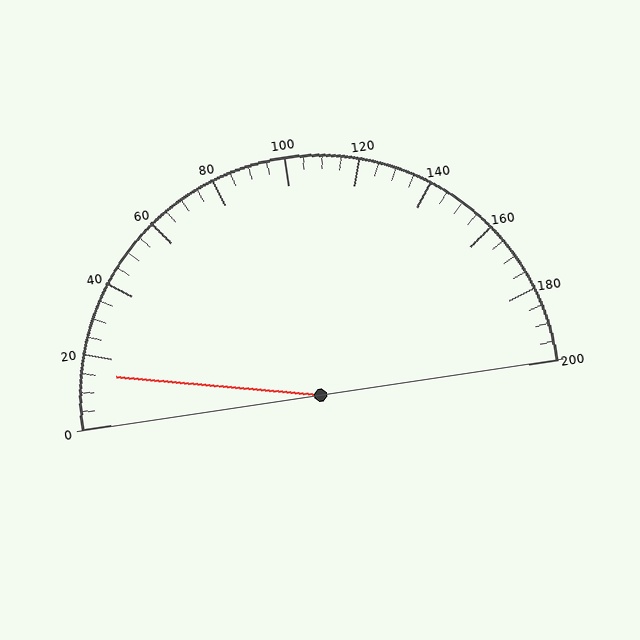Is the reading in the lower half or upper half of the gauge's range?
The reading is in the lower half of the range (0 to 200).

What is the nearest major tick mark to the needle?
The nearest major tick mark is 20.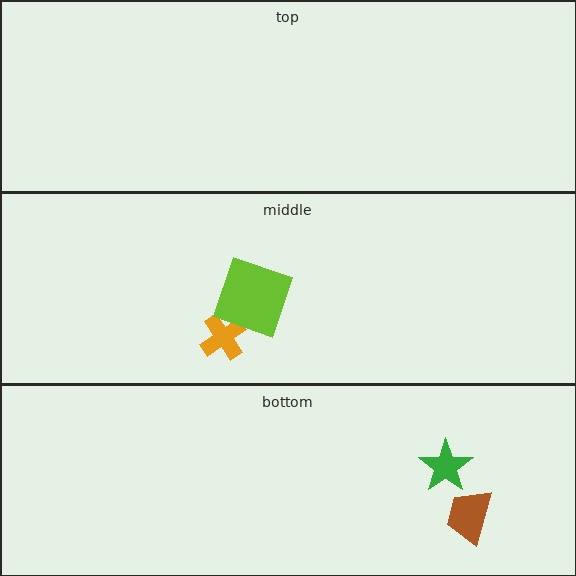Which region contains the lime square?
The middle region.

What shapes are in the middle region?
The orange cross, the lime square.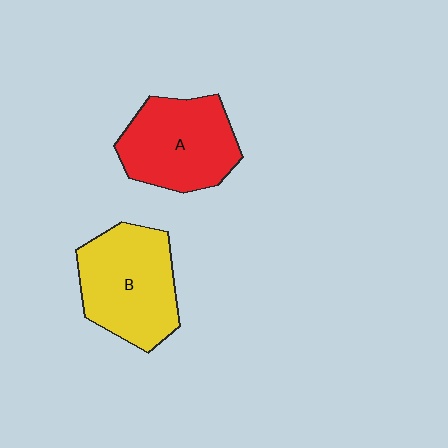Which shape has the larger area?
Shape B (yellow).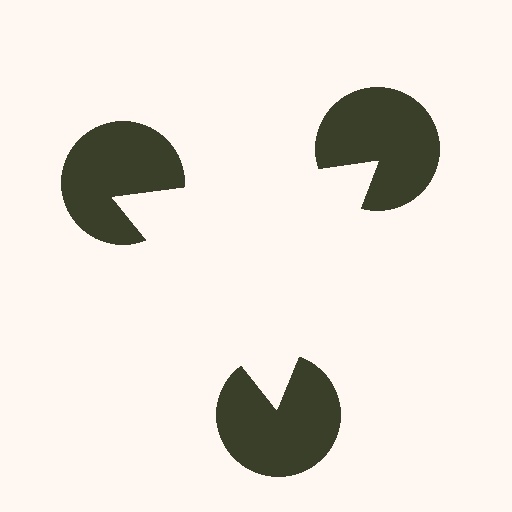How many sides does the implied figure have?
3 sides.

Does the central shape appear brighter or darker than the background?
It typically appears slightly brighter than the background, even though no actual brightness change is drawn.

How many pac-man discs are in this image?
There are 3 — one at each vertex of the illusory triangle.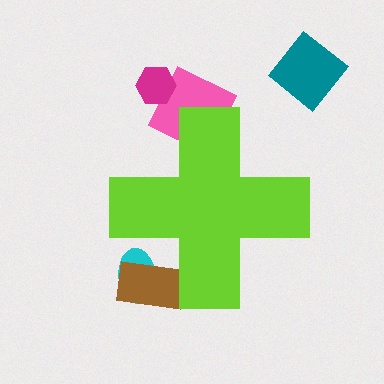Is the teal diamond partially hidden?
No, the teal diamond is fully visible.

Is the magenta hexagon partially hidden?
No, the magenta hexagon is fully visible.